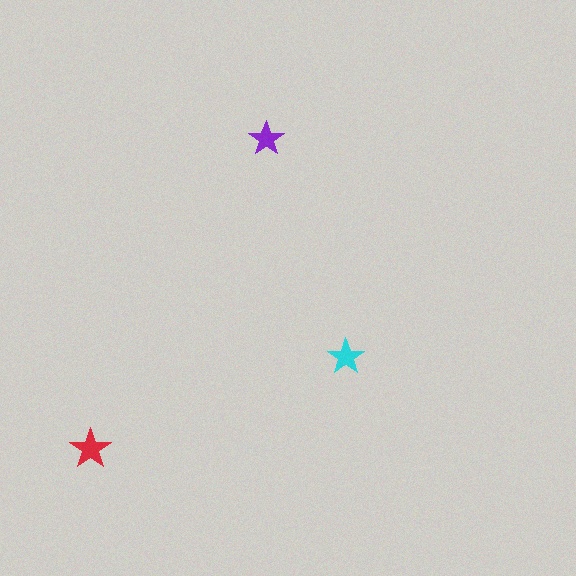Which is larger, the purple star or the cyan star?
The cyan one.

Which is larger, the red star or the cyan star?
The red one.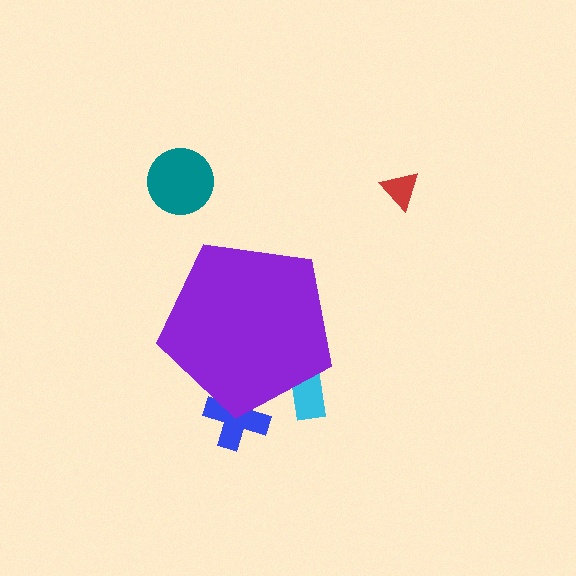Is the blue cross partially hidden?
Yes, the blue cross is partially hidden behind the purple pentagon.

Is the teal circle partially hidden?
No, the teal circle is fully visible.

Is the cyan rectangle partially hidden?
Yes, the cyan rectangle is partially hidden behind the purple pentagon.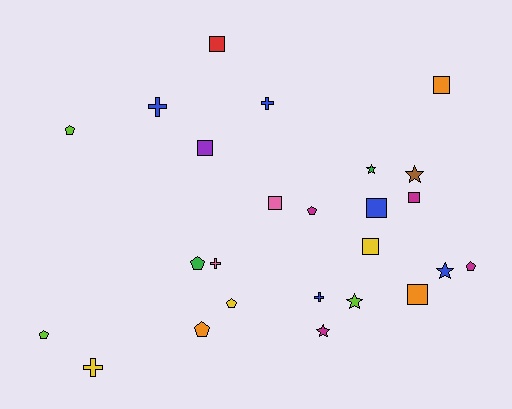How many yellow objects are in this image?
There are 3 yellow objects.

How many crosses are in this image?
There are 5 crosses.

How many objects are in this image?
There are 25 objects.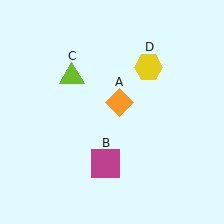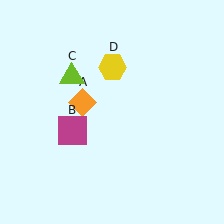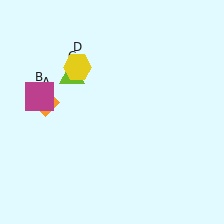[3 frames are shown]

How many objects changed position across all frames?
3 objects changed position: orange diamond (object A), magenta square (object B), yellow hexagon (object D).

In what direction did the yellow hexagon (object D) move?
The yellow hexagon (object D) moved left.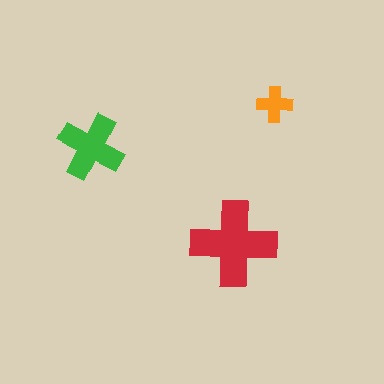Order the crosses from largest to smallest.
the red one, the green one, the orange one.